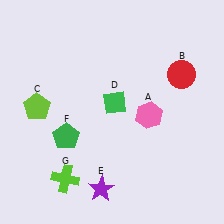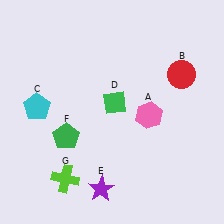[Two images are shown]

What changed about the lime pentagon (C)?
In Image 1, C is lime. In Image 2, it changed to cyan.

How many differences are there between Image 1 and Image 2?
There is 1 difference between the two images.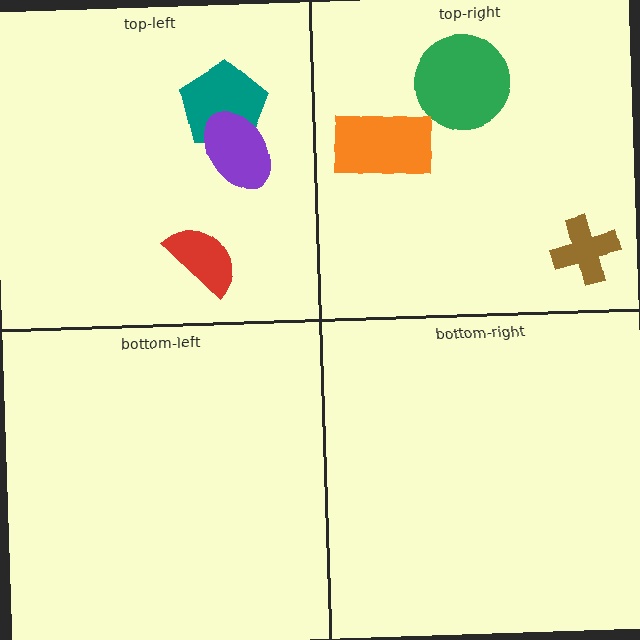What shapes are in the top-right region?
The brown cross, the green circle, the orange rectangle.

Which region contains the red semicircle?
The top-left region.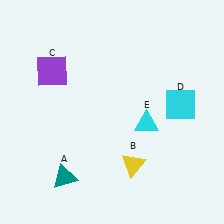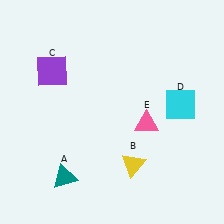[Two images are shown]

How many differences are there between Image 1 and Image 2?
There is 1 difference between the two images.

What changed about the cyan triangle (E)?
In Image 1, E is cyan. In Image 2, it changed to pink.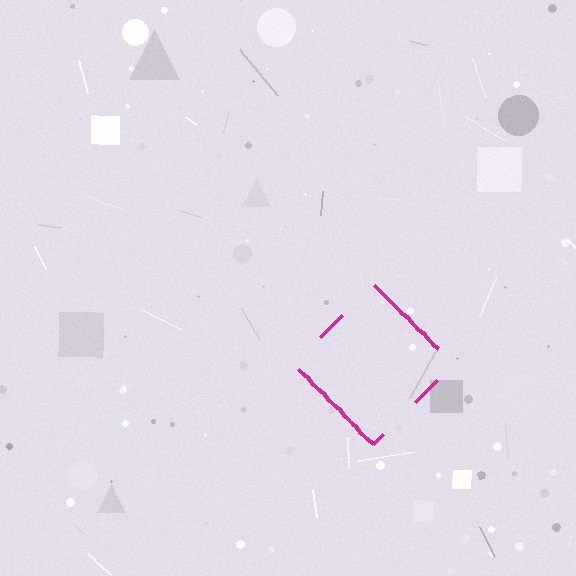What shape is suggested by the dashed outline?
The dashed outline suggests a diamond.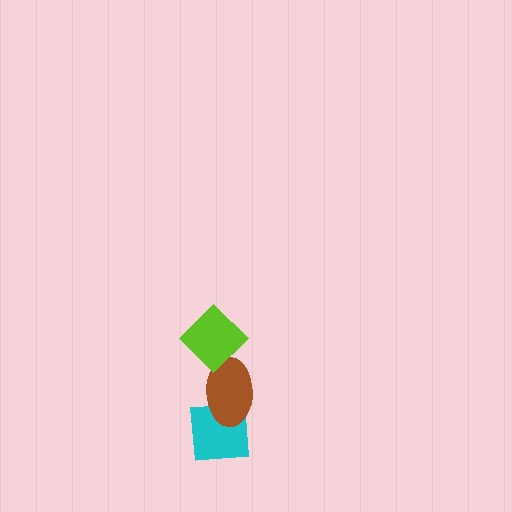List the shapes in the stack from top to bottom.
From top to bottom: the lime diamond, the brown ellipse, the cyan square.